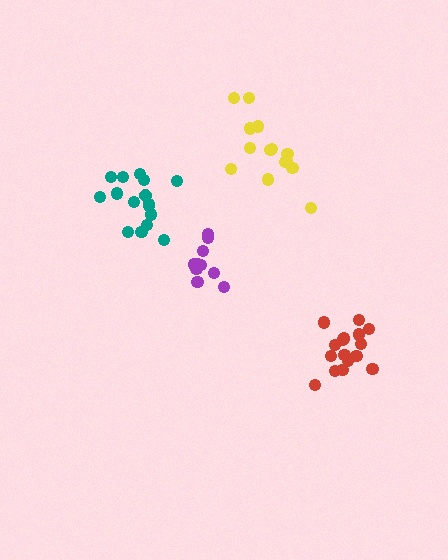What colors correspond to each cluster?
The clusters are colored: red, teal, purple, yellow.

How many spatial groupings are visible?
There are 4 spatial groupings.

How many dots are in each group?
Group 1: 16 dots, Group 2: 16 dots, Group 3: 10 dots, Group 4: 14 dots (56 total).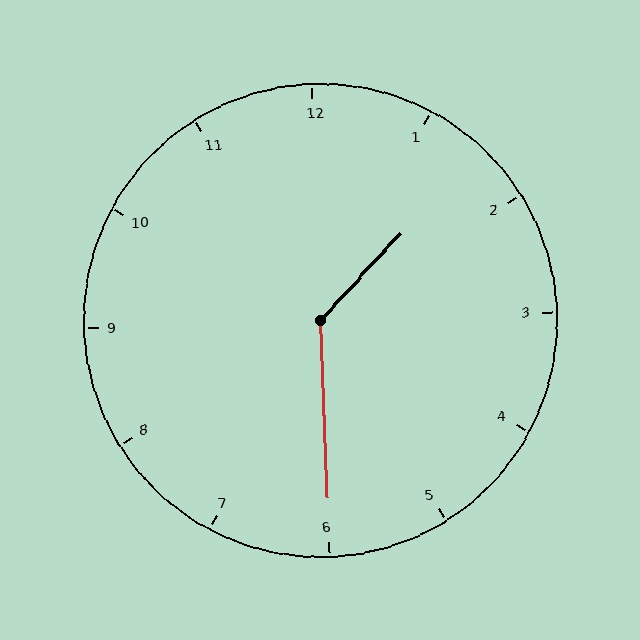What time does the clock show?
1:30.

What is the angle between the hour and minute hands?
Approximately 135 degrees.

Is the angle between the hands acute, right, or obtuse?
It is obtuse.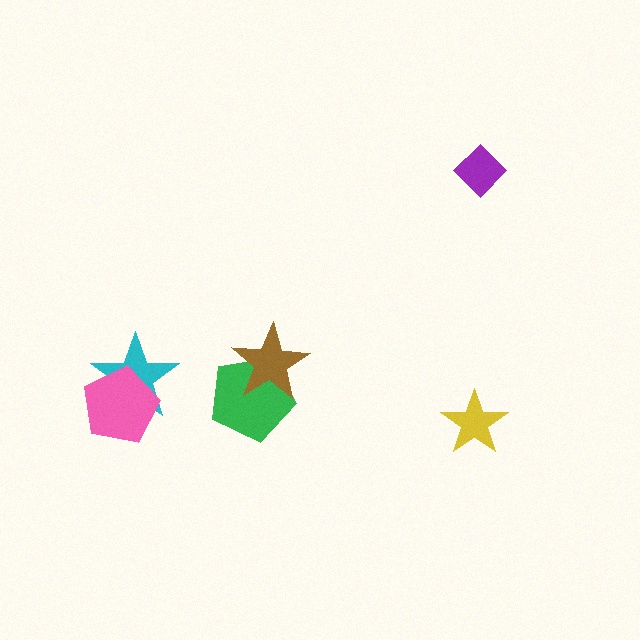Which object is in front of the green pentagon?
The brown star is in front of the green pentagon.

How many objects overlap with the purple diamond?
0 objects overlap with the purple diamond.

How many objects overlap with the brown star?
1 object overlaps with the brown star.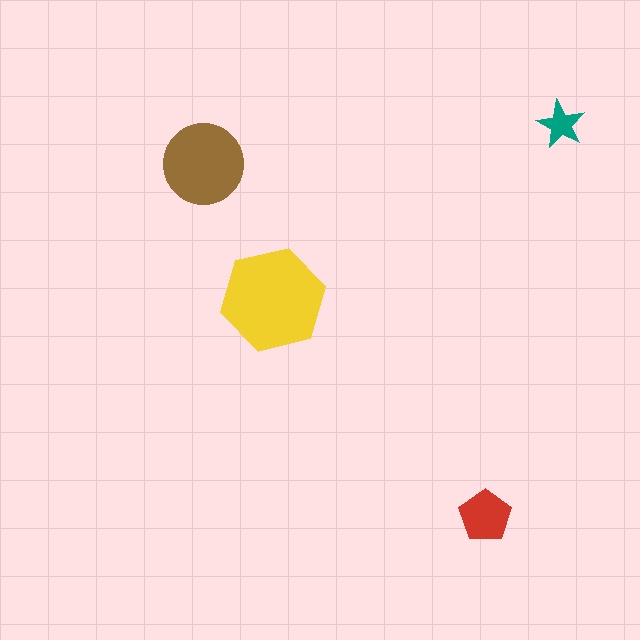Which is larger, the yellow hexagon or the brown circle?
The yellow hexagon.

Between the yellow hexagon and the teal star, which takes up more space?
The yellow hexagon.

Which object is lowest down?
The red pentagon is bottommost.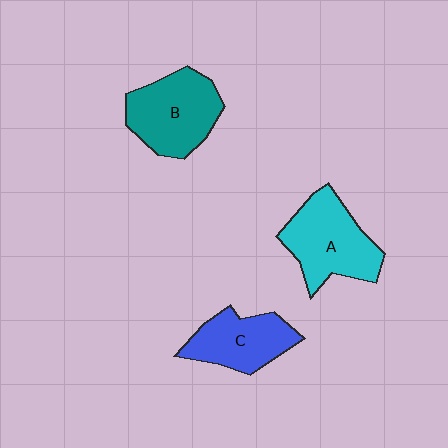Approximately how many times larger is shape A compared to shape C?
Approximately 1.3 times.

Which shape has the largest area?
Shape A (cyan).